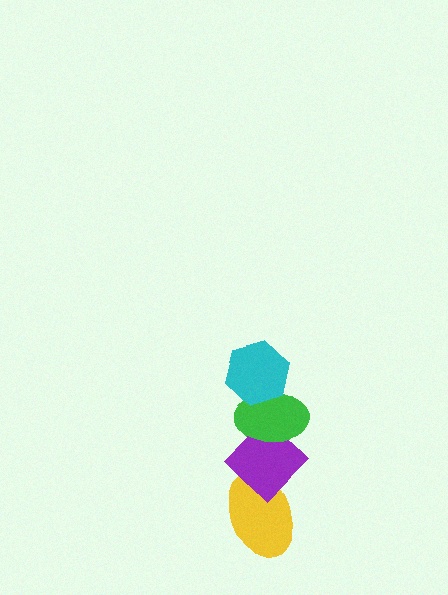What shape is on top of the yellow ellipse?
The purple diamond is on top of the yellow ellipse.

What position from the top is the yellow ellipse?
The yellow ellipse is 4th from the top.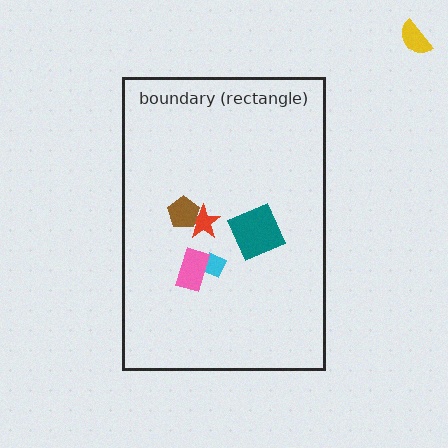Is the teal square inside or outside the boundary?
Inside.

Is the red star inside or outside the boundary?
Inside.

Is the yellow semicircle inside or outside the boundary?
Outside.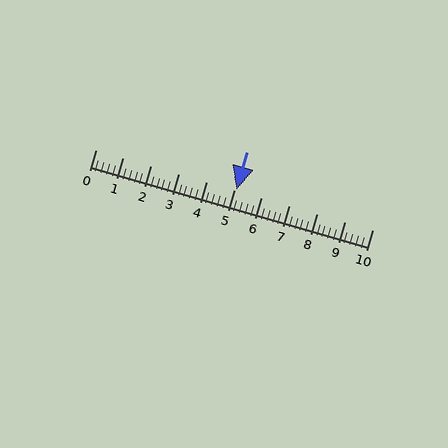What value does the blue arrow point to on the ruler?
The blue arrow points to approximately 5.1.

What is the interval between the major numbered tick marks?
The major tick marks are spaced 1 units apart.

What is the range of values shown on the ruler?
The ruler shows values from 0 to 10.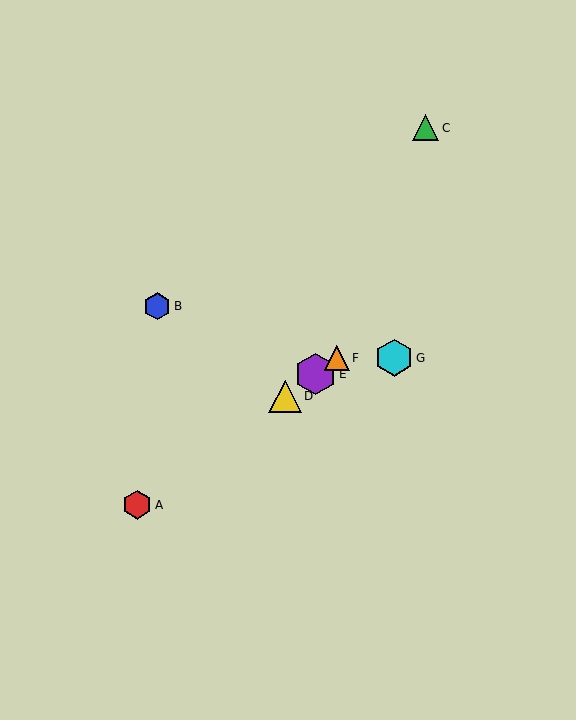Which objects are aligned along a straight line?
Objects A, D, E, F are aligned along a straight line.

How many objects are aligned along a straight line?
4 objects (A, D, E, F) are aligned along a straight line.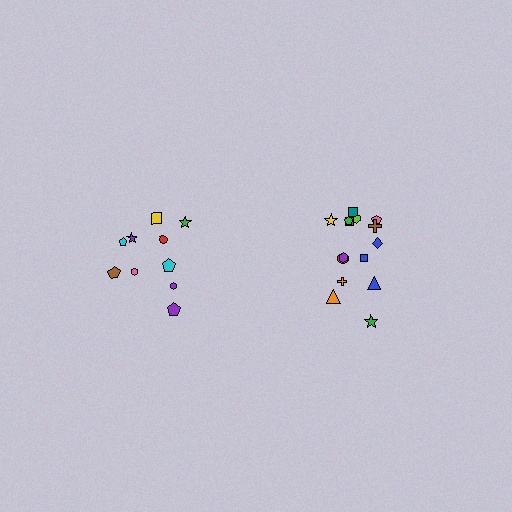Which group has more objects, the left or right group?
The right group.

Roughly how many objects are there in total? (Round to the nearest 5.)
Roughly 25 objects in total.